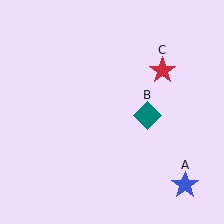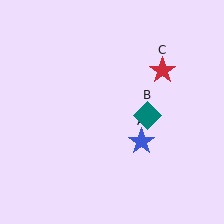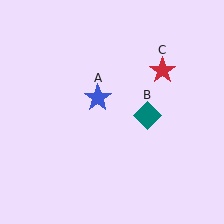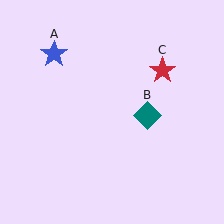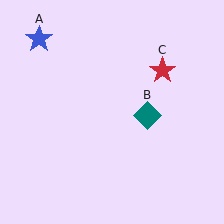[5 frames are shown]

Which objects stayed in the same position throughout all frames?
Teal diamond (object B) and red star (object C) remained stationary.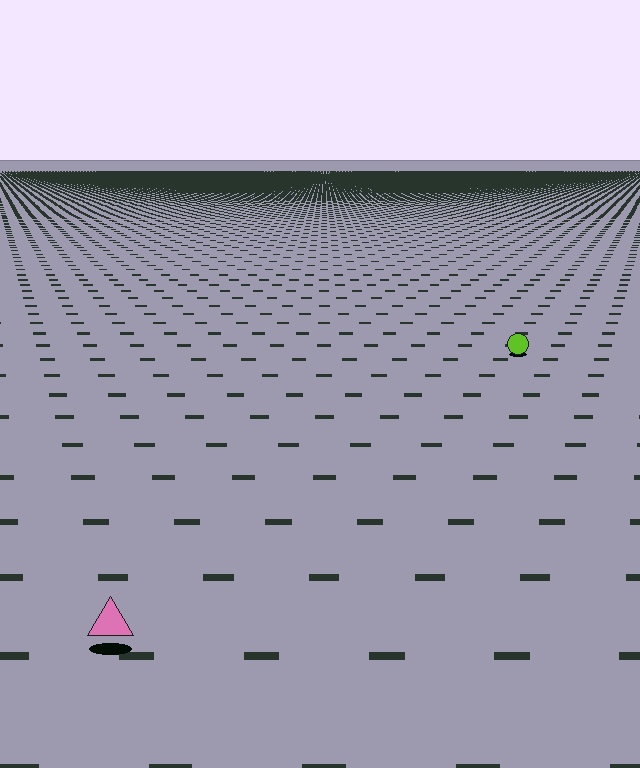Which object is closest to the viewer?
The pink triangle is closest. The texture marks near it are larger and more spread out.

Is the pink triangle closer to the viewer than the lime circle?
Yes. The pink triangle is closer — you can tell from the texture gradient: the ground texture is coarser near it.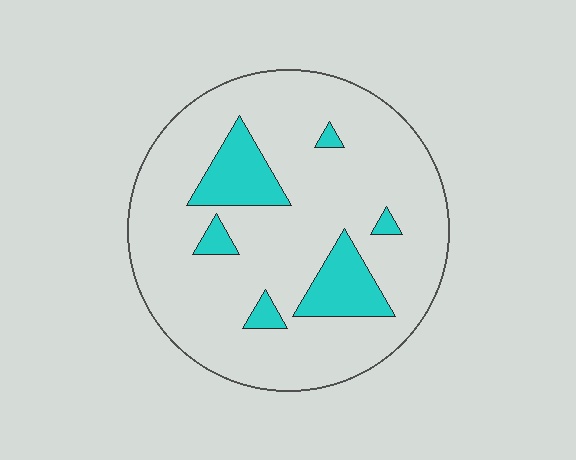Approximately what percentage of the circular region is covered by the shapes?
Approximately 15%.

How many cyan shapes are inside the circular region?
6.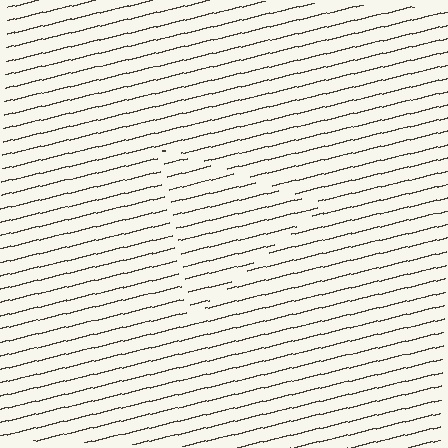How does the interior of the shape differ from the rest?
The interior of the shape contains the same grating, shifted by half a period — the contour is defined by the phase discontinuity where line-ends from the inner and outer gratings abut.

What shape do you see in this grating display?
An illusory triangle. The interior of the shape contains the same grating, shifted by half a period — the contour is defined by the phase discontinuity where line-ends from the inner and outer gratings abut.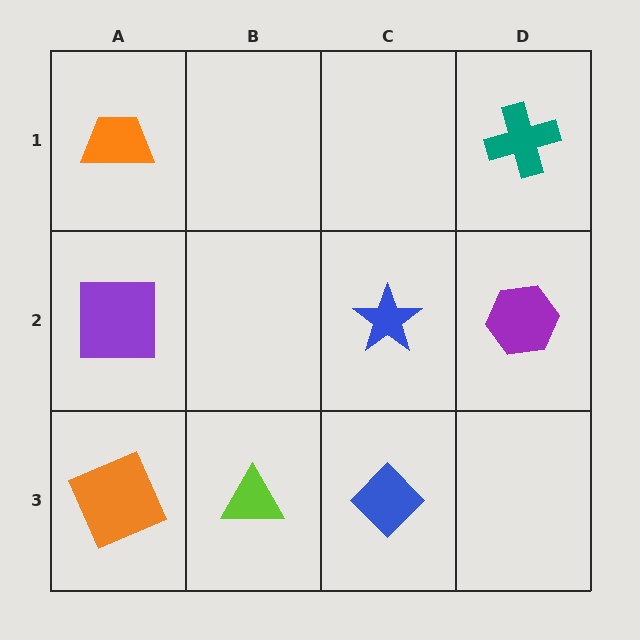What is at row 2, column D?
A purple hexagon.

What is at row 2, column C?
A blue star.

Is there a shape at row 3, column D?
No, that cell is empty.